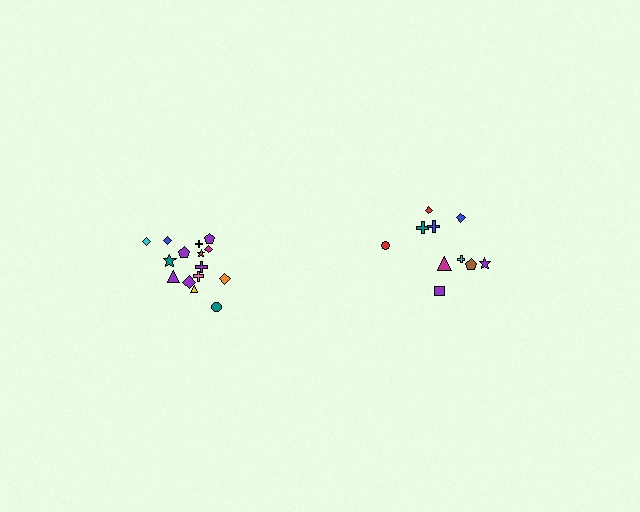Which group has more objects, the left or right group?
The left group.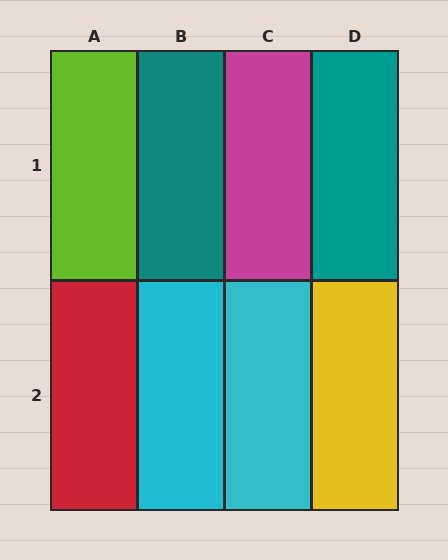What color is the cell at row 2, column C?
Cyan.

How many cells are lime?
1 cell is lime.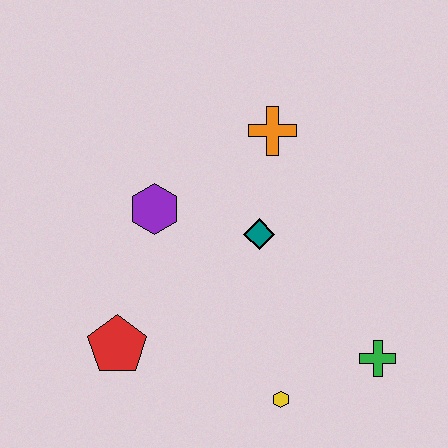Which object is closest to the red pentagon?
The purple hexagon is closest to the red pentagon.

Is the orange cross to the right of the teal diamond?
Yes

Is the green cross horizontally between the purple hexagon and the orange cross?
No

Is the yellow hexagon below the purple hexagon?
Yes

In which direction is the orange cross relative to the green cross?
The orange cross is above the green cross.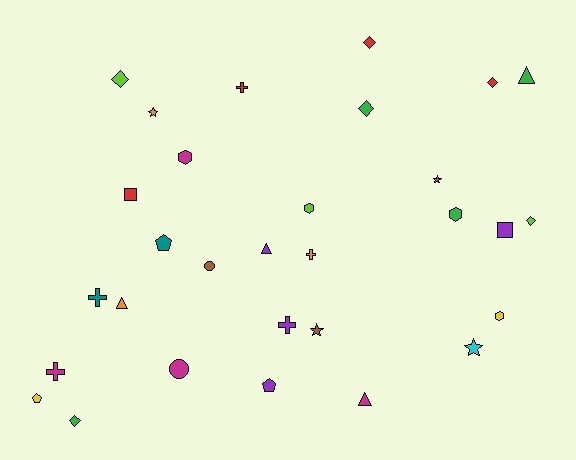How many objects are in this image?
There are 30 objects.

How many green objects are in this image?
There are 4 green objects.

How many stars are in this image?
There are 4 stars.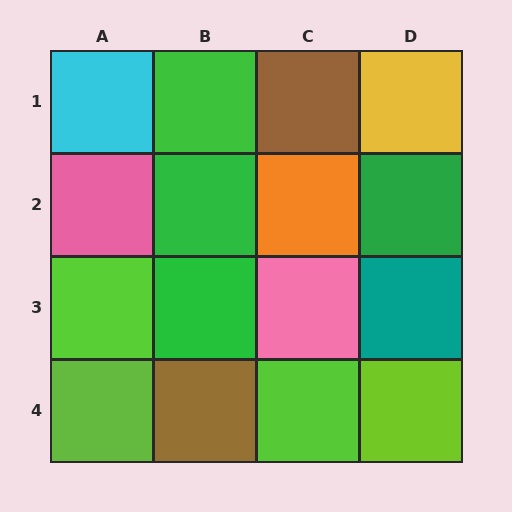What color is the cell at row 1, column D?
Yellow.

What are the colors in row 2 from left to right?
Pink, green, orange, green.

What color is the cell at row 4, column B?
Brown.